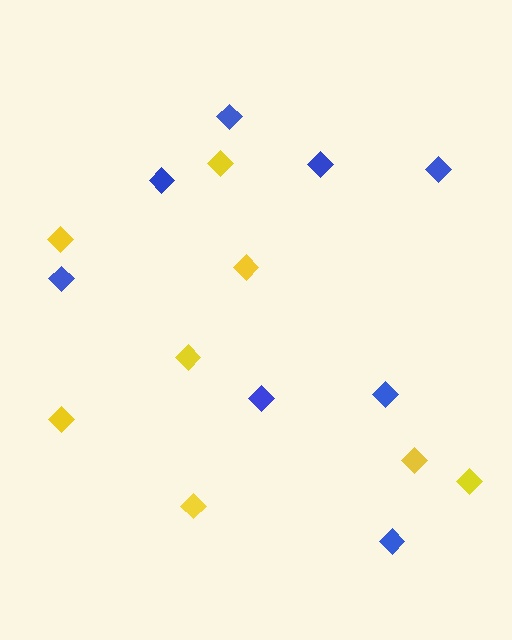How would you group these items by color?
There are 2 groups: one group of yellow diamonds (8) and one group of blue diamonds (8).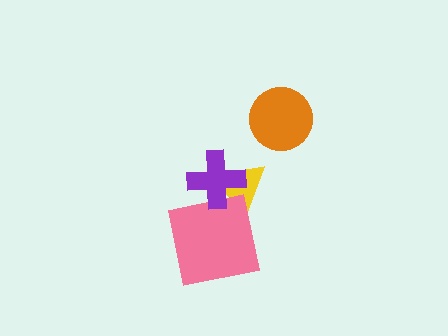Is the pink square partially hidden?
Yes, it is partially covered by another shape.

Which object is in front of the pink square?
The purple cross is in front of the pink square.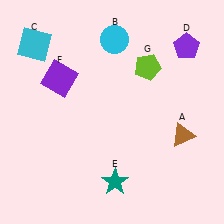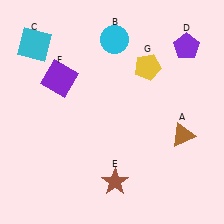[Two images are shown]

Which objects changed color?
E changed from teal to brown. G changed from lime to yellow.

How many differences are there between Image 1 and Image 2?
There are 2 differences between the two images.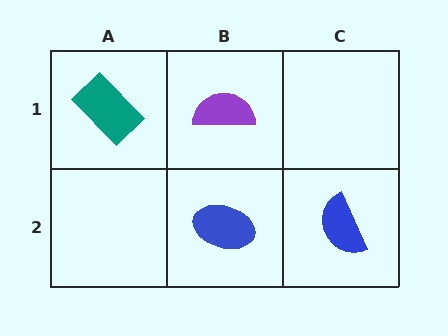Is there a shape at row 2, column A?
No, that cell is empty.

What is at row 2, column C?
A blue semicircle.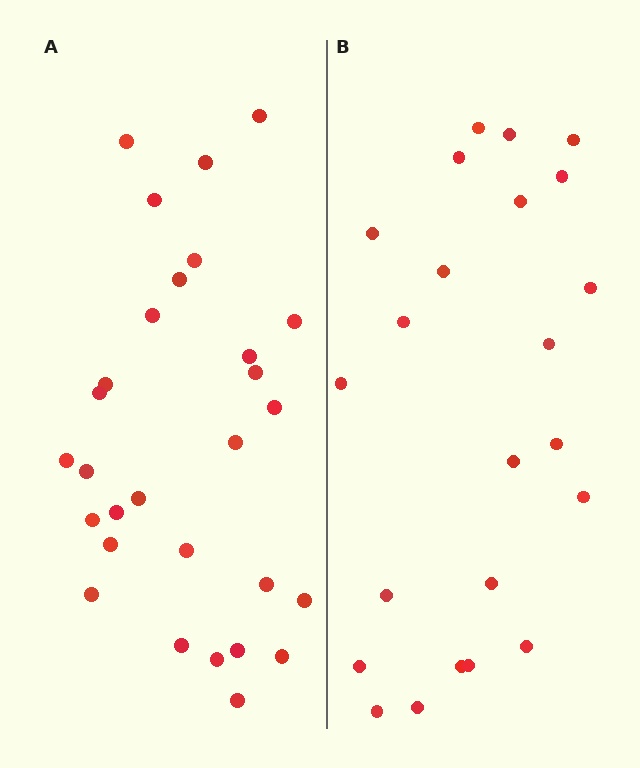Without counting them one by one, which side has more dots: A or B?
Region A (the left region) has more dots.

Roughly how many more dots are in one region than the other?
Region A has about 6 more dots than region B.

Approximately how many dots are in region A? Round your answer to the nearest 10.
About 30 dots. (The exact count is 29, which rounds to 30.)